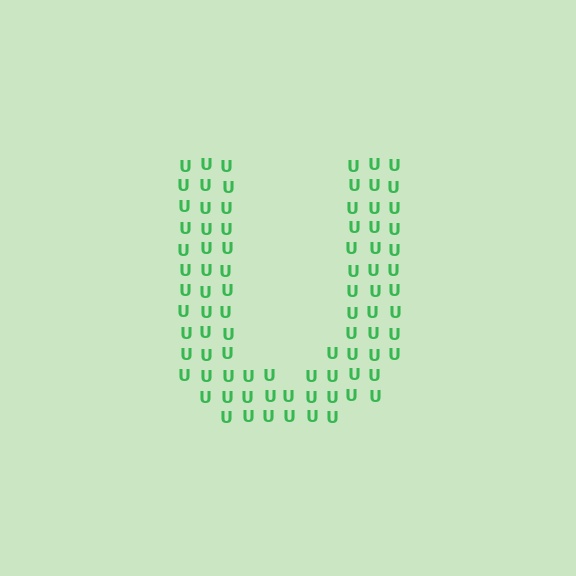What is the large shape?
The large shape is the letter U.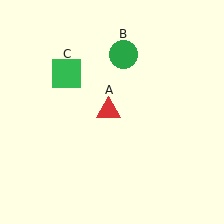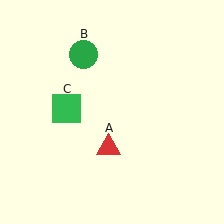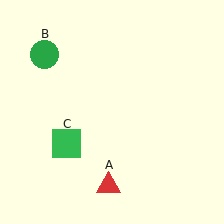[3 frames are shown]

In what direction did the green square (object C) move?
The green square (object C) moved down.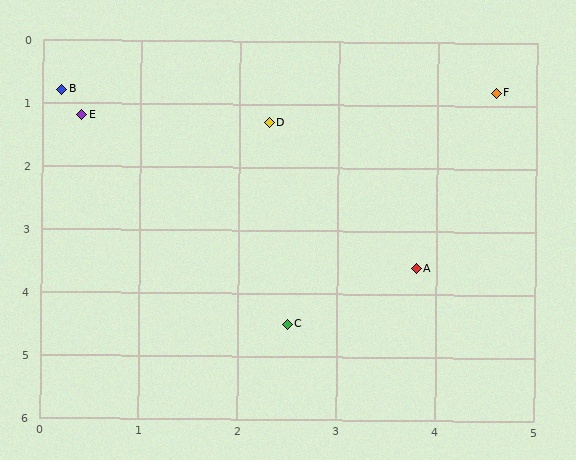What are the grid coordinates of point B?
Point B is at approximately (0.2, 0.8).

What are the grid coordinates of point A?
Point A is at approximately (3.8, 3.6).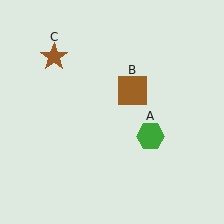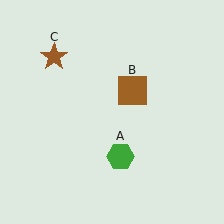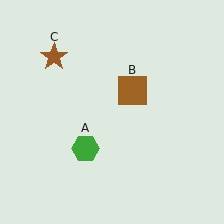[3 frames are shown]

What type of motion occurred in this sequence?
The green hexagon (object A) rotated clockwise around the center of the scene.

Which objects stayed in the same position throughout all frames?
Brown square (object B) and brown star (object C) remained stationary.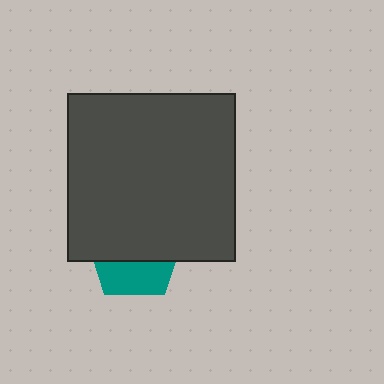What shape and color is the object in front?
The object in front is a dark gray square.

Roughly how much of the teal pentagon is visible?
A small part of it is visible (roughly 38%).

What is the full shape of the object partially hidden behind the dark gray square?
The partially hidden object is a teal pentagon.